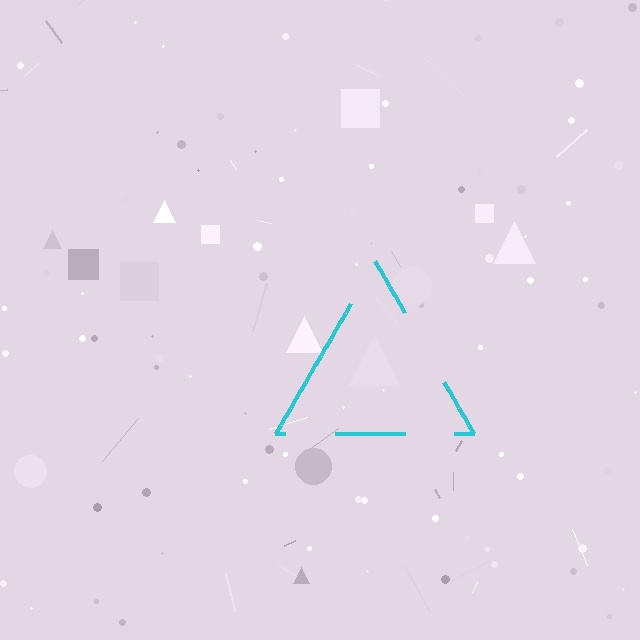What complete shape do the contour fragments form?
The contour fragments form a triangle.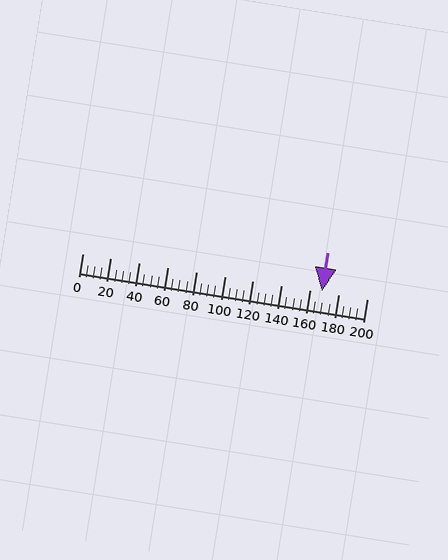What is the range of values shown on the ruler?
The ruler shows values from 0 to 200.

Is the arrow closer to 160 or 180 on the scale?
The arrow is closer to 160.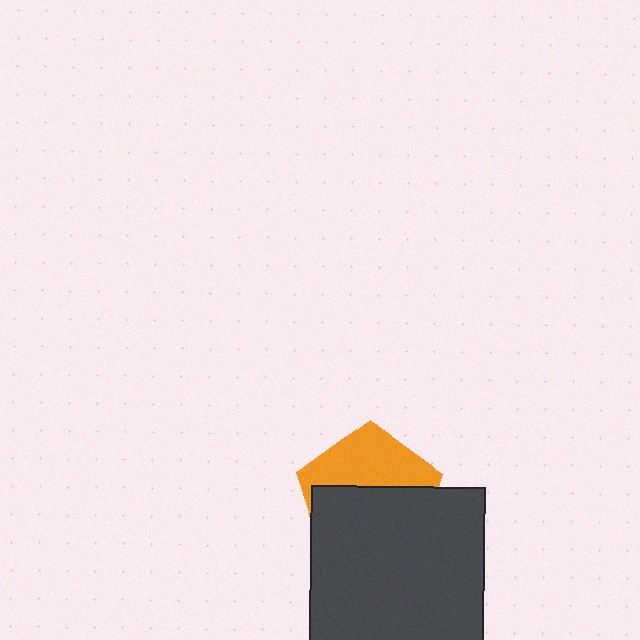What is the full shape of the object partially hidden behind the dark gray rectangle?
The partially hidden object is an orange pentagon.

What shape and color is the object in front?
The object in front is a dark gray rectangle.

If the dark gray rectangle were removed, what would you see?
You would see the complete orange pentagon.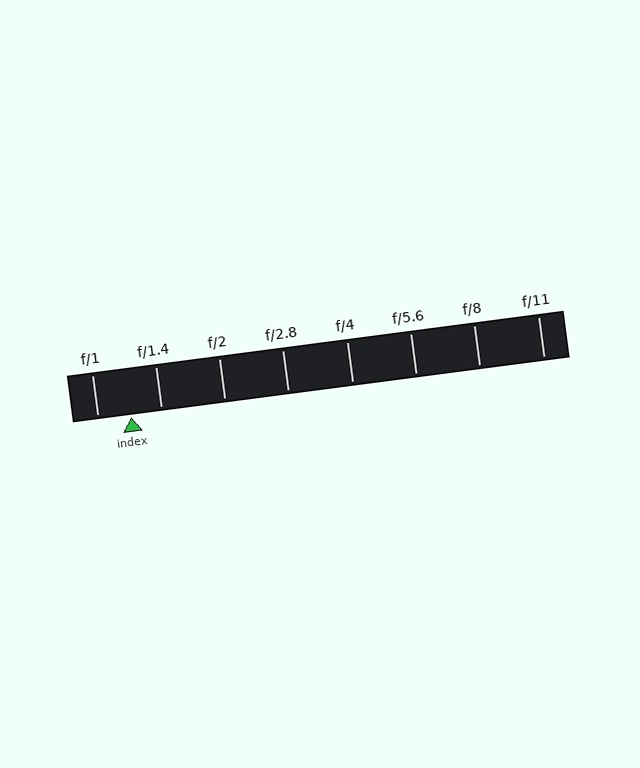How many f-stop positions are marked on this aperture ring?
There are 8 f-stop positions marked.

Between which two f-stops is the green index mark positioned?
The index mark is between f/1 and f/1.4.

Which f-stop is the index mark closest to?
The index mark is closest to f/1.4.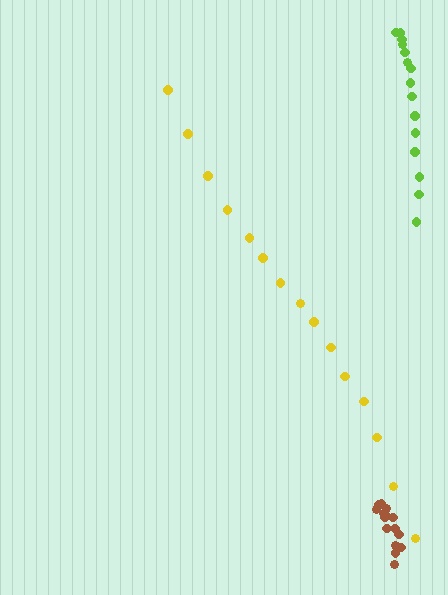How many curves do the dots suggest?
There are 3 distinct paths.